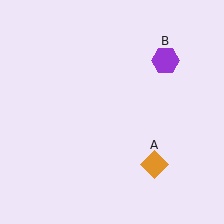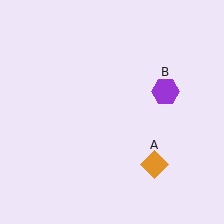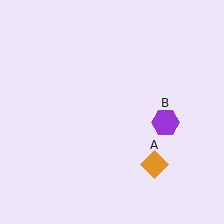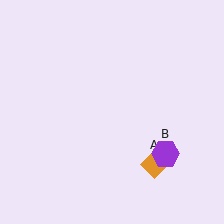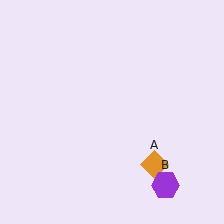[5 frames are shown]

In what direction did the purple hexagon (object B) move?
The purple hexagon (object B) moved down.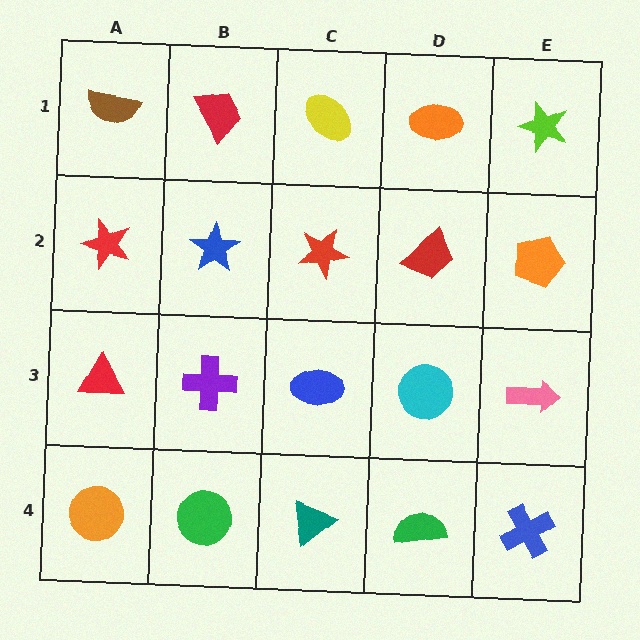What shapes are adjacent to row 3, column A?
A red star (row 2, column A), an orange circle (row 4, column A), a purple cross (row 3, column B).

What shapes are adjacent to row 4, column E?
A pink arrow (row 3, column E), a green semicircle (row 4, column D).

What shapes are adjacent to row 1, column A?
A red star (row 2, column A), a red trapezoid (row 1, column B).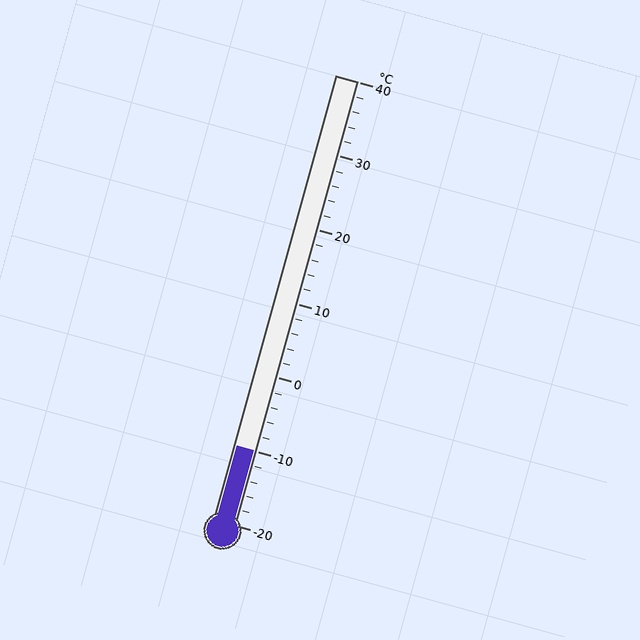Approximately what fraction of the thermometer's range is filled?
The thermometer is filled to approximately 15% of its range.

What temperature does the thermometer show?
The thermometer shows approximately -10°C.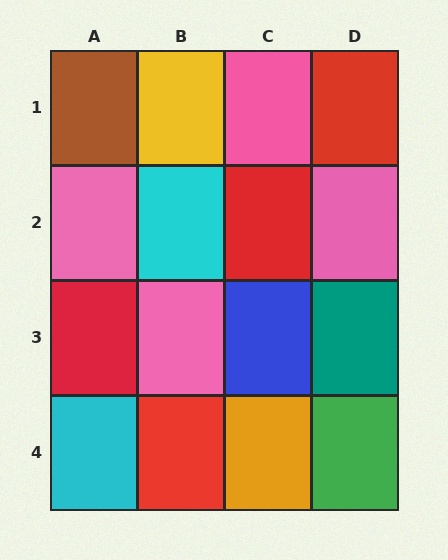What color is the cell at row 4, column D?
Green.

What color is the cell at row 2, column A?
Pink.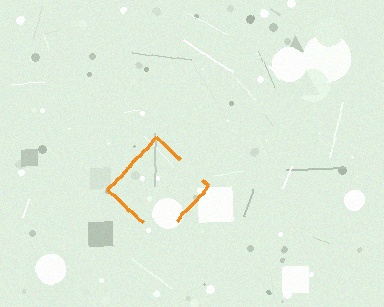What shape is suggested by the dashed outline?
The dashed outline suggests a diamond.